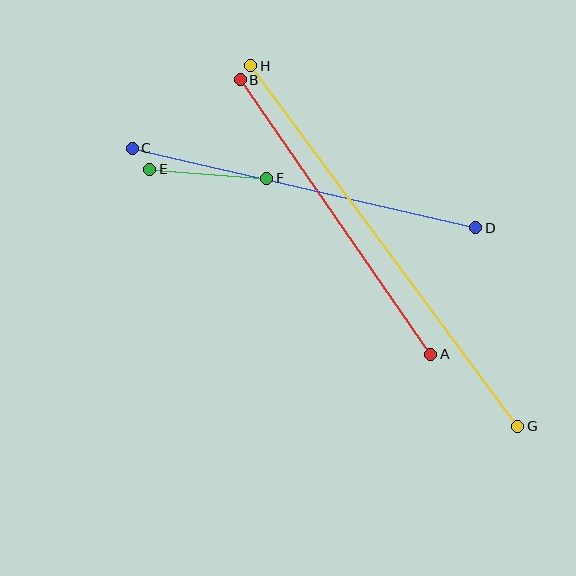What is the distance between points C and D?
The distance is approximately 353 pixels.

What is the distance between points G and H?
The distance is approximately 449 pixels.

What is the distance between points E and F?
The distance is approximately 117 pixels.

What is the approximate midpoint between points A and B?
The midpoint is at approximately (335, 217) pixels.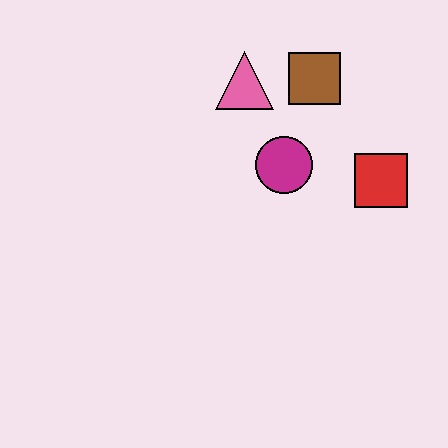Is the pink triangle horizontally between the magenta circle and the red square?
No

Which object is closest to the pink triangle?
The brown square is closest to the pink triangle.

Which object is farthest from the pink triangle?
The red square is farthest from the pink triangle.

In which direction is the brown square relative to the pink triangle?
The brown square is to the right of the pink triangle.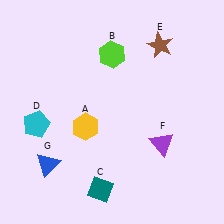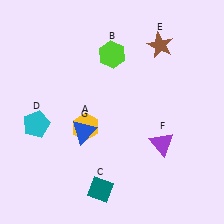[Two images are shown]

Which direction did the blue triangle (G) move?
The blue triangle (G) moved right.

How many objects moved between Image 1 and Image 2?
1 object moved between the two images.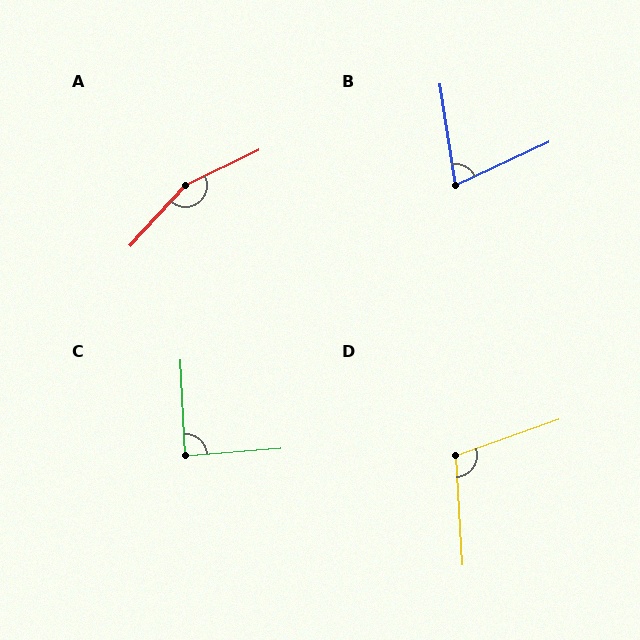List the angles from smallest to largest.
B (74°), C (88°), D (106°), A (159°).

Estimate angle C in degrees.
Approximately 88 degrees.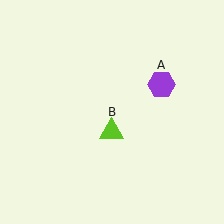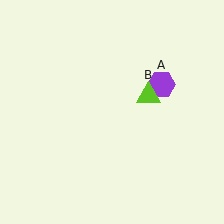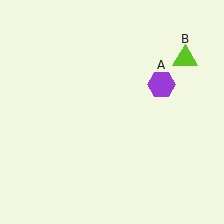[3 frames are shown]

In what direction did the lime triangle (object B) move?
The lime triangle (object B) moved up and to the right.